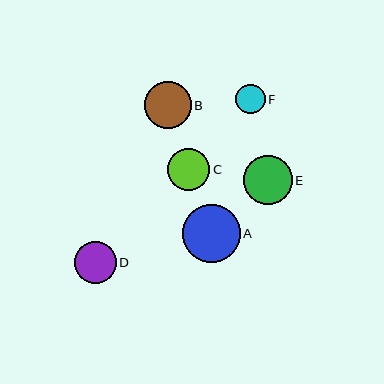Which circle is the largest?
Circle A is the largest with a size of approximately 58 pixels.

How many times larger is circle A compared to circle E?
Circle A is approximately 1.2 times the size of circle E.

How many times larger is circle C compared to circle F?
Circle C is approximately 1.4 times the size of circle F.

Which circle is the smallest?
Circle F is the smallest with a size of approximately 30 pixels.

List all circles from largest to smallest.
From largest to smallest: A, E, B, C, D, F.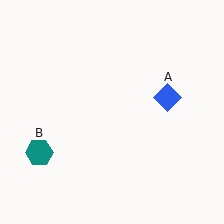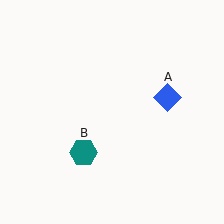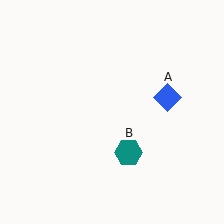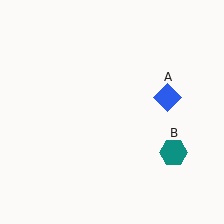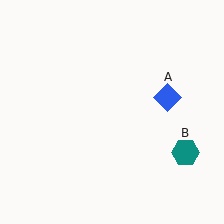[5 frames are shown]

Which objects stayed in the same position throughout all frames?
Blue diamond (object A) remained stationary.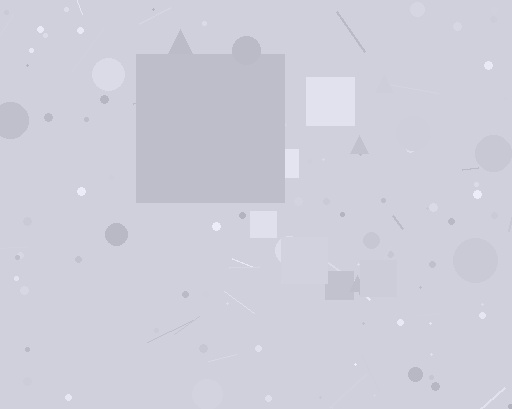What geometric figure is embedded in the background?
A square is embedded in the background.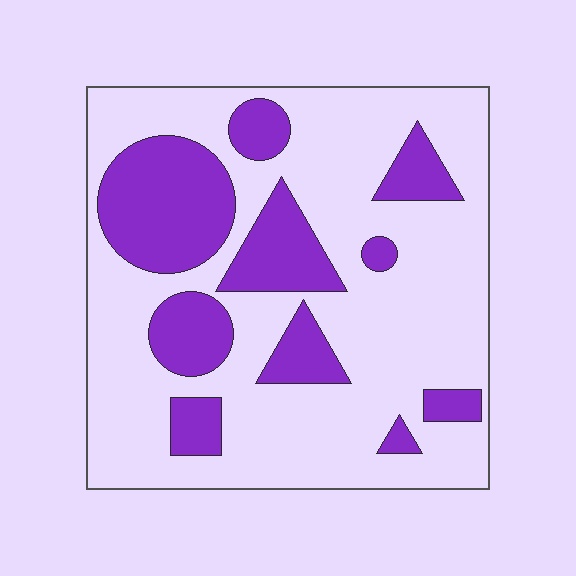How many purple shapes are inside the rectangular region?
10.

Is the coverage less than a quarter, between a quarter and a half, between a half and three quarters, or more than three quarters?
Between a quarter and a half.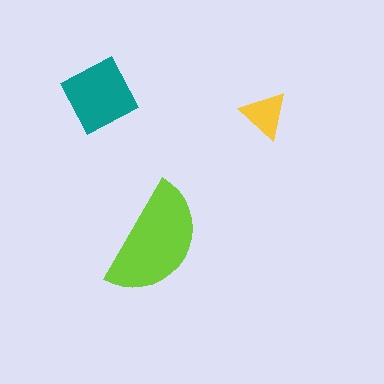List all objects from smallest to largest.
The yellow triangle, the teal diamond, the lime semicircle.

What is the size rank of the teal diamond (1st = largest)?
2nd.